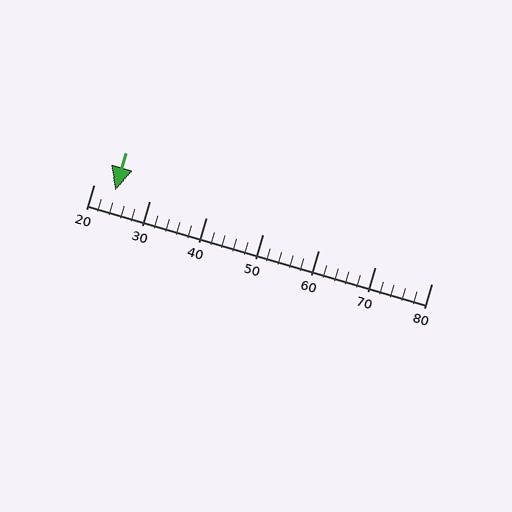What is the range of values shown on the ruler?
The ruler shows values from 20 to 80.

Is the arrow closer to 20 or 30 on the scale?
The arrow is closer to 20.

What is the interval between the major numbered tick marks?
The major tick marks are spaced 10 units apart.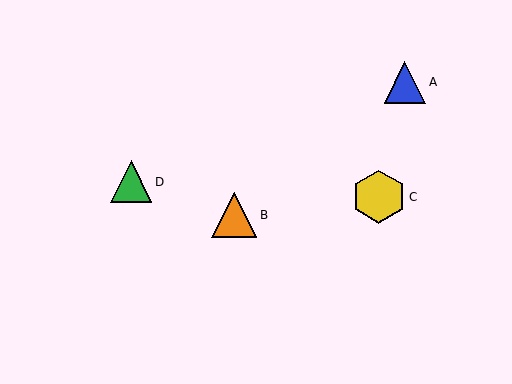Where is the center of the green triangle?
The center of the green triangle is at (131, 182).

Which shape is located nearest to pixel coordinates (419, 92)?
The blue triangle (labeled A) at (405, 82) is nearest to that location.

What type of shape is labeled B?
Shape B is an orange triangle.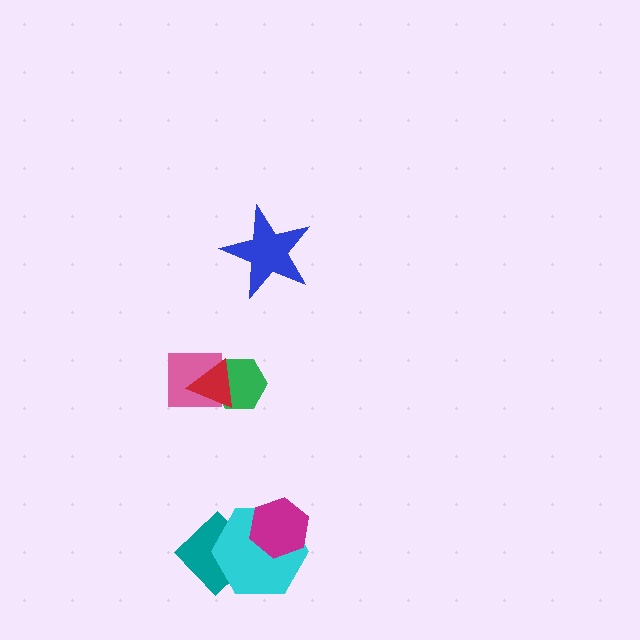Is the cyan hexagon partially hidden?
Yes, it is partially covered by another shape.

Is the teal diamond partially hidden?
Yes, it is partially covered by another shape.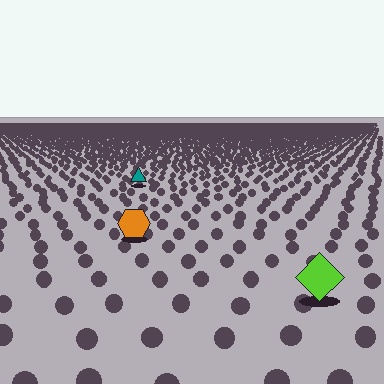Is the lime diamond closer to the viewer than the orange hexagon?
Yes. The lime diamond is closer — you can tell from the texture gradient: the ground texture is coarser near it.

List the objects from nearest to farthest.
From nearest to farthest: the lime diamond, the orange hexagon, the teal triangle.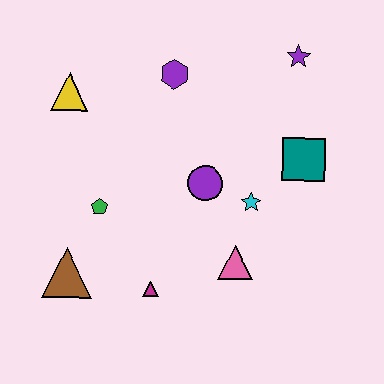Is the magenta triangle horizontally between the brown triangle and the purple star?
Yes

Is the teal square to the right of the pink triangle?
Yes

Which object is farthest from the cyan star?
The yellow triangle is farthest from the cyan star.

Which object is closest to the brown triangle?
The green pentagon is closest to the brown triangle.